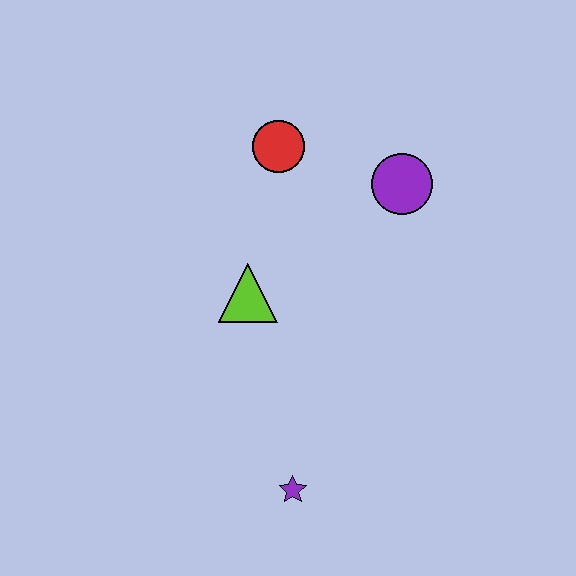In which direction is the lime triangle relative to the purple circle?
The lime triangle is to the left of the purple circle.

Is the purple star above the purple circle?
No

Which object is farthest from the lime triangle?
The purple star is farthest from the lime triangle.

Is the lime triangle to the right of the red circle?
No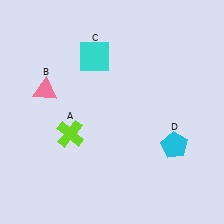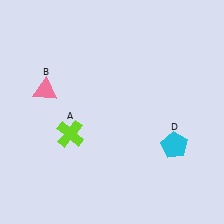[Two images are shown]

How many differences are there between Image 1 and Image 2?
There is 1 difference between the two images.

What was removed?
The cyan square (C) was removed in Image 2.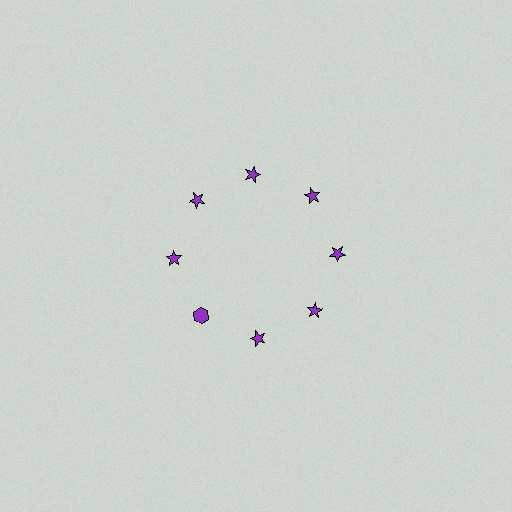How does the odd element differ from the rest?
It has a different shape: hexagon instead of star.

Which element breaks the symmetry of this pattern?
The purple hexagon at roughly the 8 o'clock position breaks the symmetry. All other shapes are purple stars.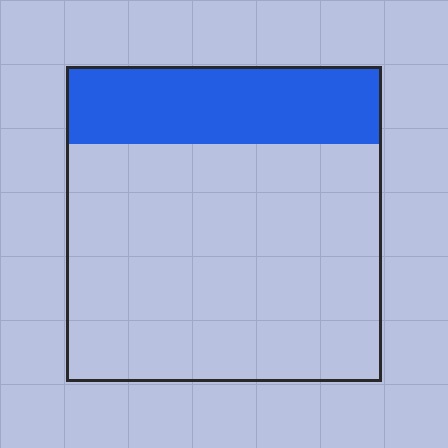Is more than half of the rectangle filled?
No.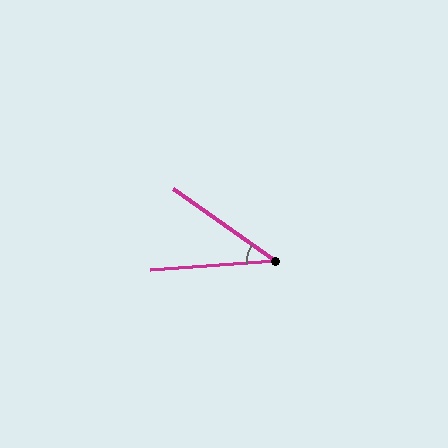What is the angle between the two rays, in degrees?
Approximately 39 degrees.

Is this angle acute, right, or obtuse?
It is acute.